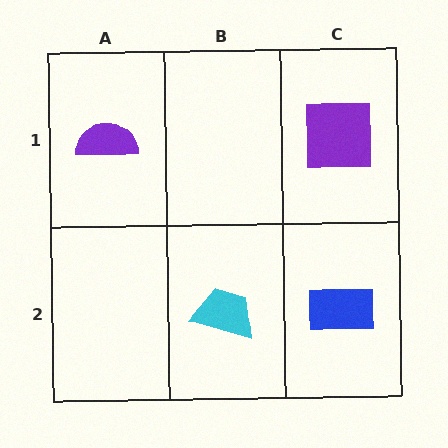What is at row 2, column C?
A blue rectangle.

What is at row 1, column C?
A purple square.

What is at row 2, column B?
A cyan trapezoid.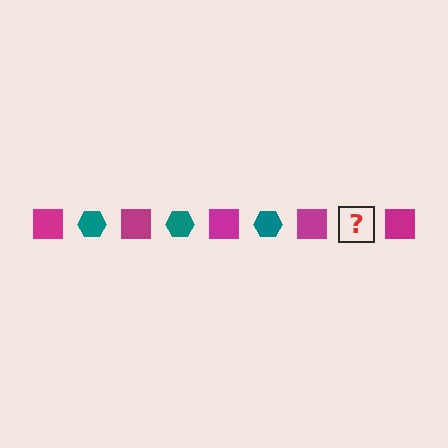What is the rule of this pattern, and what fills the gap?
The rule is that the pattern alternates between magenta square and teal hexagon. The gap should be filled with a teal hexagon.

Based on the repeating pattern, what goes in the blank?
The blank should be a teal hexagon.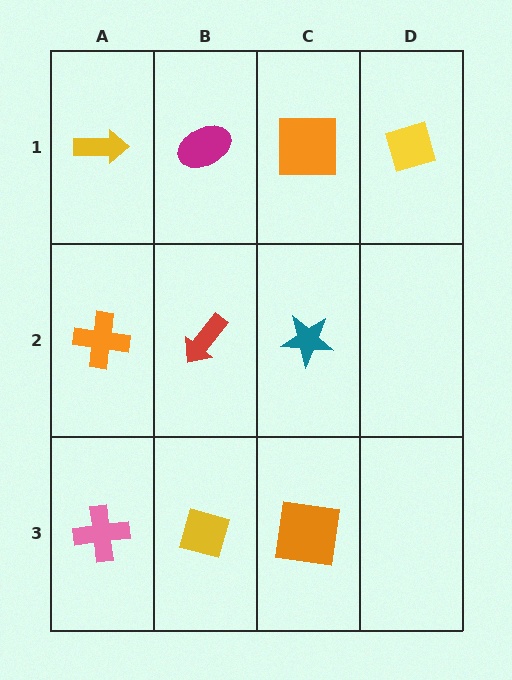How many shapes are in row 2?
3 shapes.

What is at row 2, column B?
A red arrow.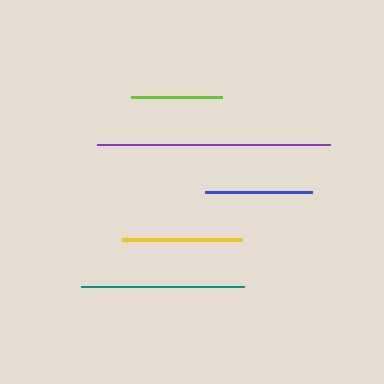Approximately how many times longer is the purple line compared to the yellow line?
The purple line is approximately 1.9 times the length of the yellow line.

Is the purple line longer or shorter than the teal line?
The purple line is longer than the teal line.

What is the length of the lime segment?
The lime segment is approximately 91 pixels long.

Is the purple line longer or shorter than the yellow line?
The purple line is longer than the yellow line.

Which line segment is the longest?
The purple line is the longest at approximately 233 pixels.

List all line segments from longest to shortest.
From longest to shortest: purple, teal, yellow, blue, lime.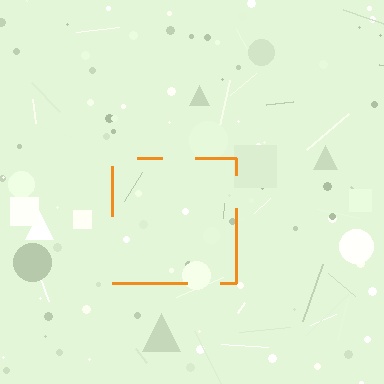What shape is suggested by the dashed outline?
The dashed outline suggests a square.